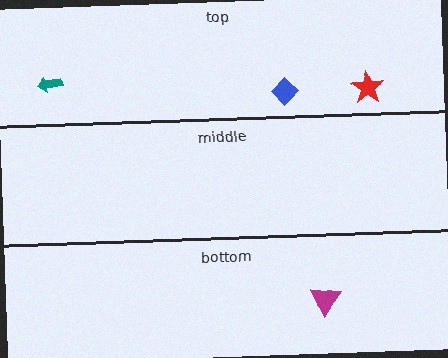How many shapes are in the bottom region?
1.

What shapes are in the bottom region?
The magenta triangle.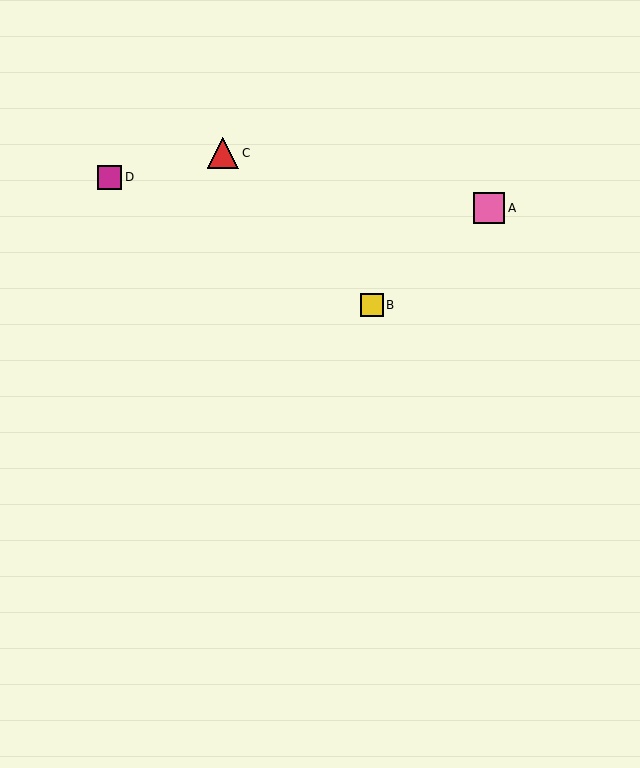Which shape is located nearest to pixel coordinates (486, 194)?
The pink square (labeled A) at (489, 208) is nearest to that location.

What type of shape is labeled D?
Shape D is a magenta square.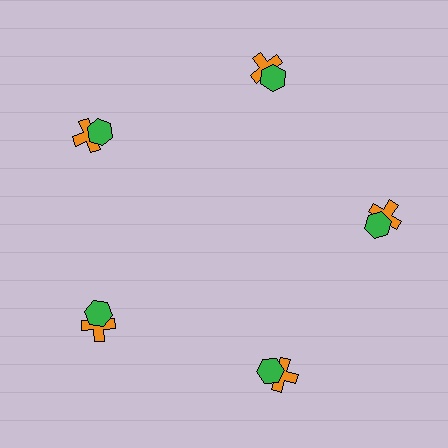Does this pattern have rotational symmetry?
Yes, this pattern has 5-fold rotational symmetry. It looks the same after rotating 72 degrees around the center.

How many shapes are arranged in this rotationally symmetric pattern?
There are 10 shapes, arranged in 5 groups of 2.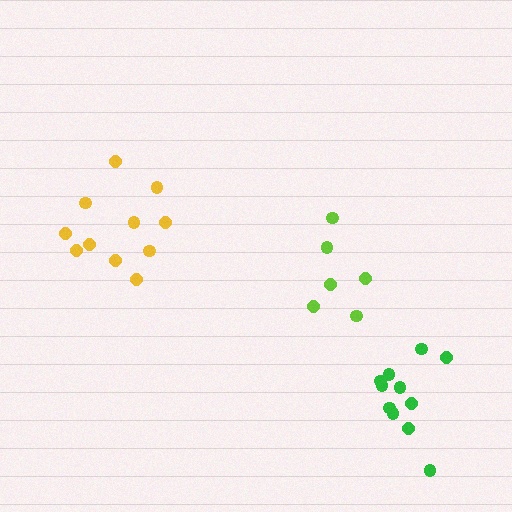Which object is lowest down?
The green cluster is bottommost.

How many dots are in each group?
Group 1: 11 dots, Group 2: 11 dots, Group 3: 6 dots (28 total).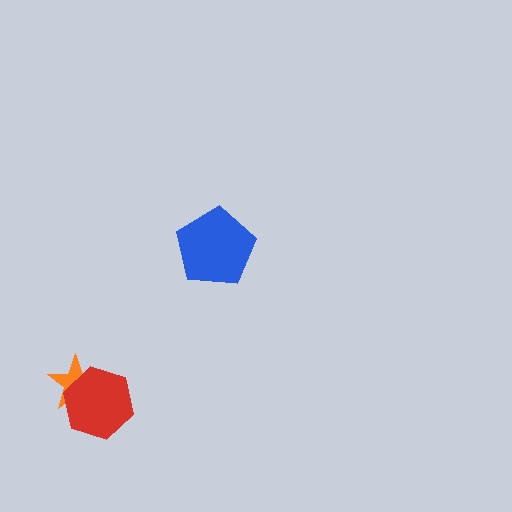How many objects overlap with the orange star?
1 object overlaps with the orange star.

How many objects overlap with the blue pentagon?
0 objects overlap with the blue pentagon.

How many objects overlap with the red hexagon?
1 object overlaps with the red hexagon.